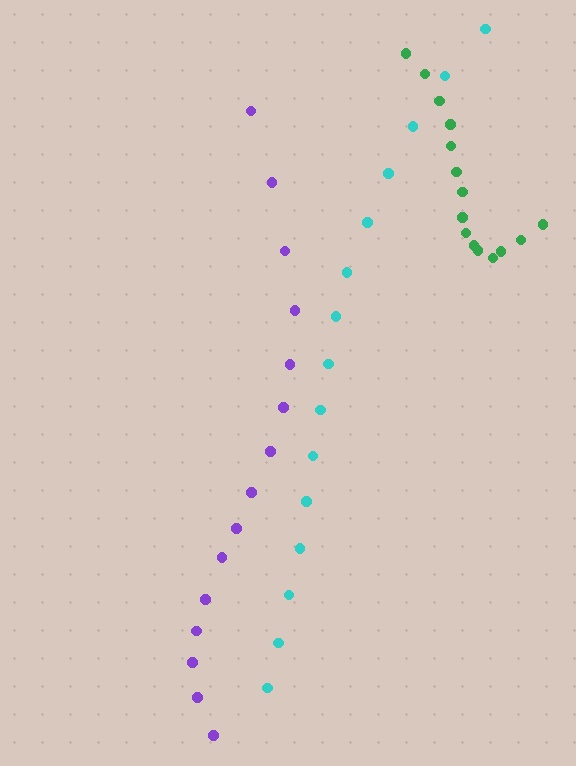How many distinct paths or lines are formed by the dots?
There are 3 distinct paths.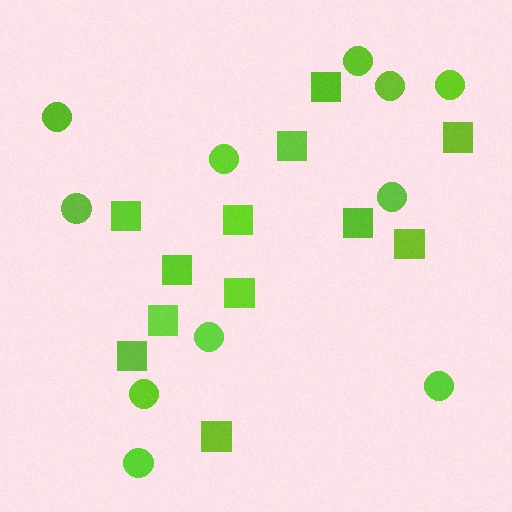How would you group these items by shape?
There are 2 groups: one group of squares (12) and one group of circles (11).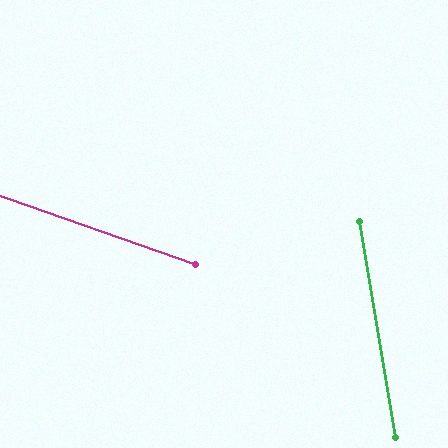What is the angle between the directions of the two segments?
Approximately 61 degrees.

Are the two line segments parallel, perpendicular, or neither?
Neither parallel nor perpendicular — they differ by about 61°.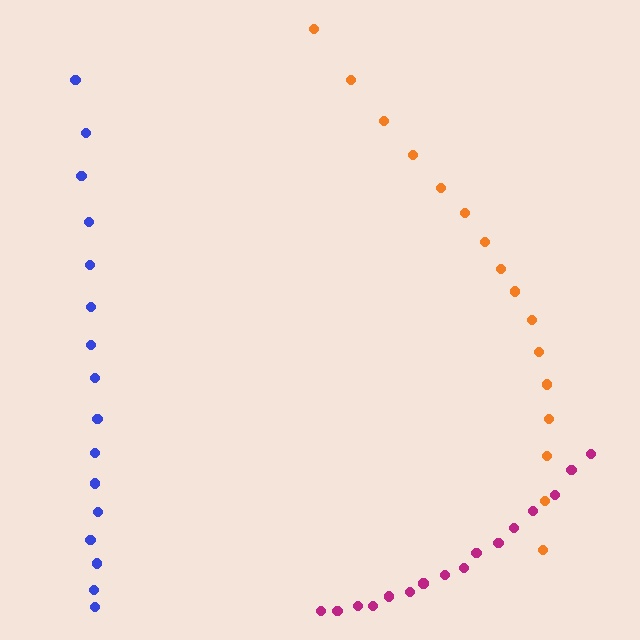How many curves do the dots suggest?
There are 3 distinct paths.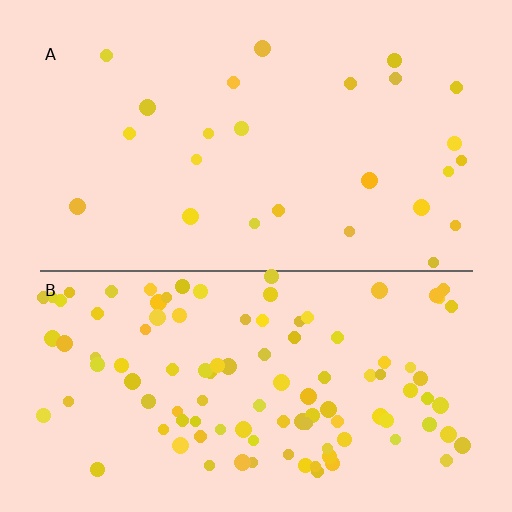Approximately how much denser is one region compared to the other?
Approximately 4.4× — region B over region A.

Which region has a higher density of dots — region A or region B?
B (the bottom).